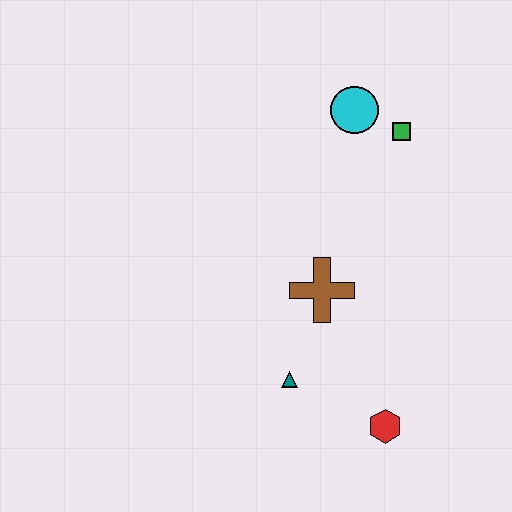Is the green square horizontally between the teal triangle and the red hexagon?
No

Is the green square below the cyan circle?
Yes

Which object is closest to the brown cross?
The teal triangle is closest to the brown cross.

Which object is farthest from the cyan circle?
The red hexagon is farthest from the cyan circle.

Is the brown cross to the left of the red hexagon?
Yes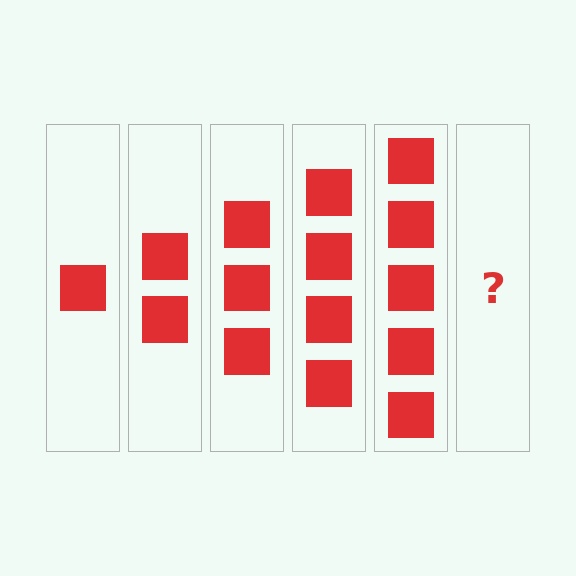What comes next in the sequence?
The next element should be 6 squares.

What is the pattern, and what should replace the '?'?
The pattern is that each step adds one more square. The '?' should be 6 squares.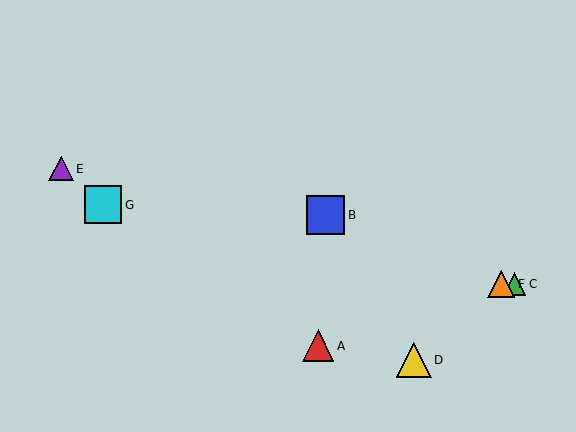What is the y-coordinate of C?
Object C is at y≈284.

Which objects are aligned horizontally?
Objects C, F are aligned horizontally.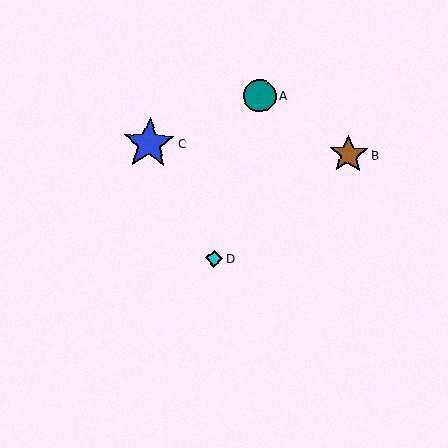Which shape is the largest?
The blue star (labeled C) is the largest.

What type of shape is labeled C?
Shape C is a blue star.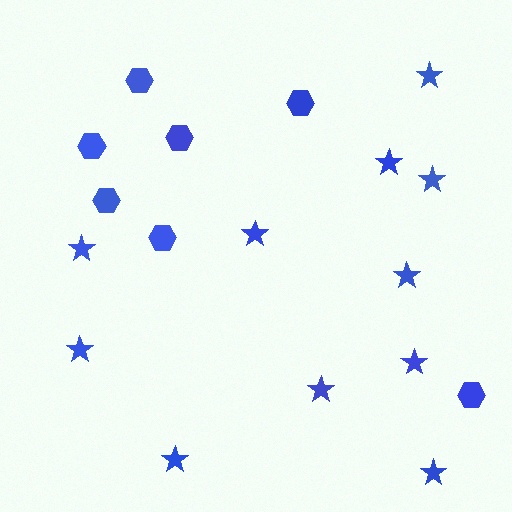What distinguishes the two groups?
There are 2 groups: one group of stars (11) and one group of hexagons (7).